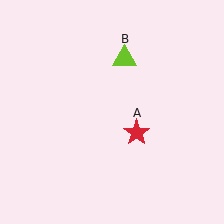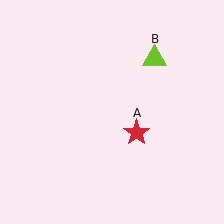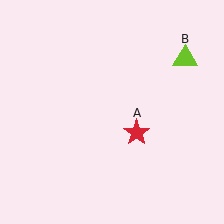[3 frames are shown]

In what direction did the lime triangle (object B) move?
The lime triangle (object B) moved right.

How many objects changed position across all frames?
1 object changed position: lime triangle (object B).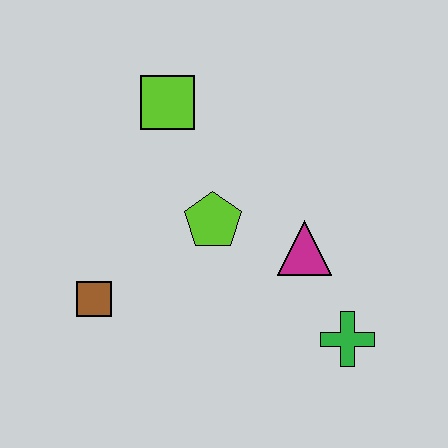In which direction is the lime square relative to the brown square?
The lime square is above the brown square.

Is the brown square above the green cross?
Yes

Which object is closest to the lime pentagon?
The magenta triangle is closest to the lime pentagon.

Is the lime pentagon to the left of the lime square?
No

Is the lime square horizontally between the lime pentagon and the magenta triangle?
No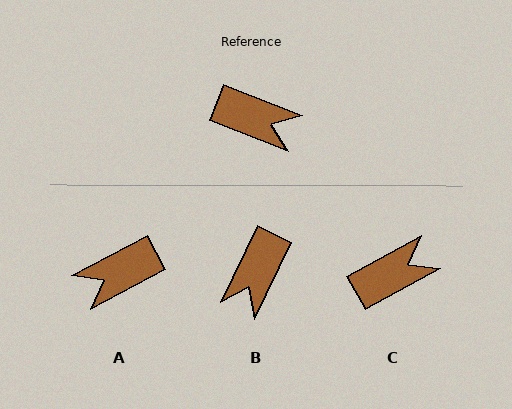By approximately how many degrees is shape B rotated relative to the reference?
Approximately 94 degrees clockwise.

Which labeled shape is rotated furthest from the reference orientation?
A, about 130 degrees away.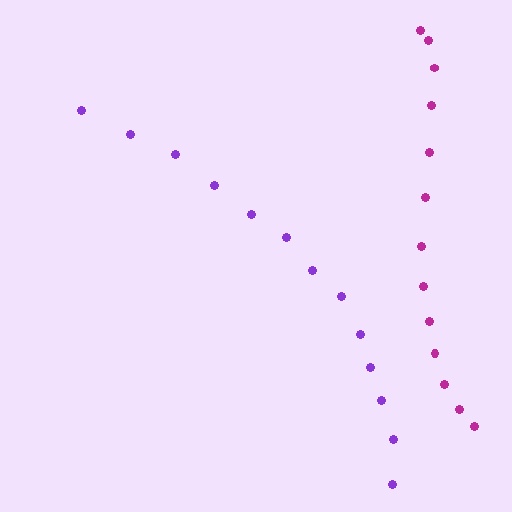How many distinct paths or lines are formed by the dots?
There are 2 distinct paths.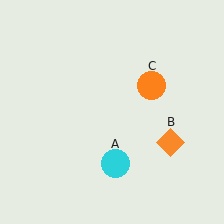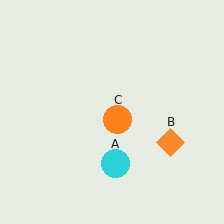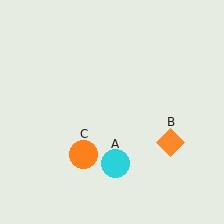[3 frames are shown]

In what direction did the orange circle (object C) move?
The orange circle (object C) moved down and to the left.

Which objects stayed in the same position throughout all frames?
Cyan circle (object A) and orange diamond (object B) remained stationary.